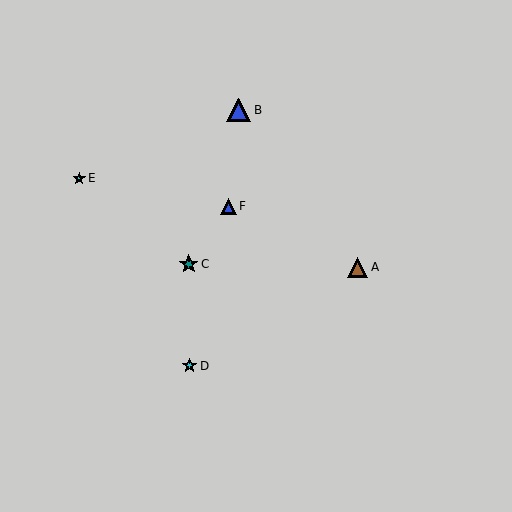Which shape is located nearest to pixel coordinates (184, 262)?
The teal star (labeled C) at (189, 264) is nearest to that location.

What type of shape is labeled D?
Shape D is a cyan star.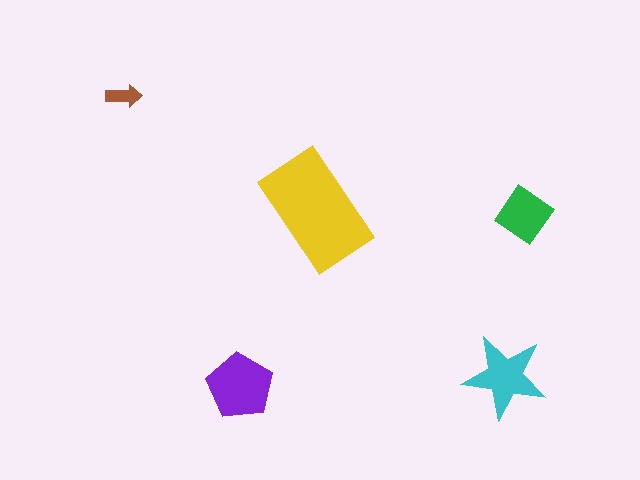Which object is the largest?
The yellow rectangle.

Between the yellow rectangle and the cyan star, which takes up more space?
The yellow rectangle.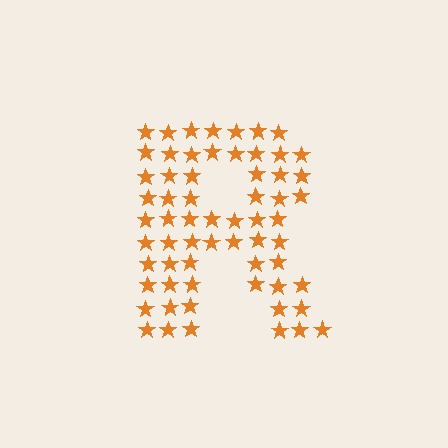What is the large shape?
The large shape is the letter R.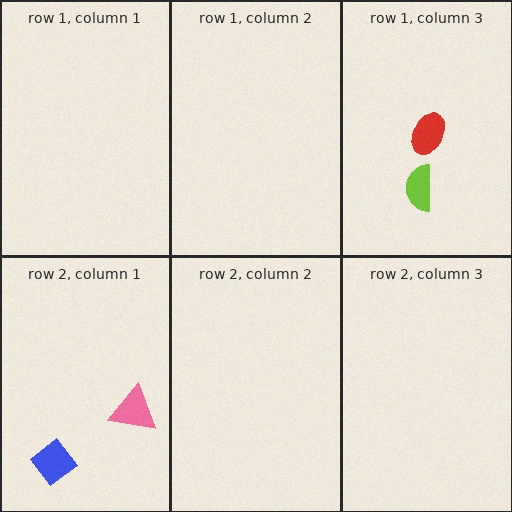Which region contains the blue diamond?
The row 2, column 1 region.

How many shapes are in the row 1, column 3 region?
2.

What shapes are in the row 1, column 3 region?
The red ellipse, the lime semicircle.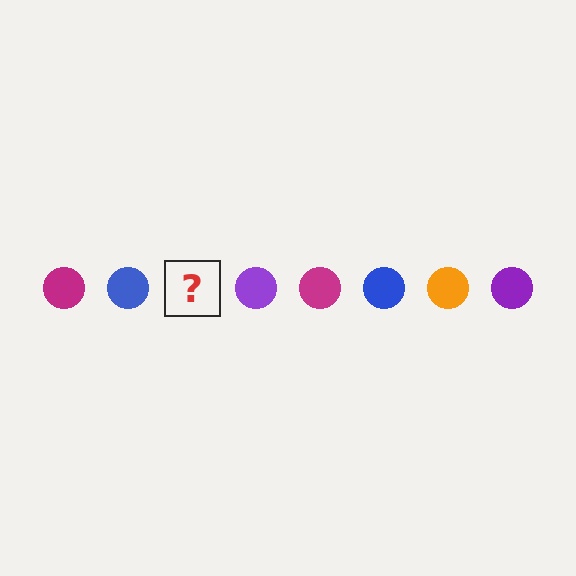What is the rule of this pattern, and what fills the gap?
The rule is that the pattern cycles through magenta, blue, orange, purple circles. The gap should be filled with an orange circle.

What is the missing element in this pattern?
The missing element is an orange circle.